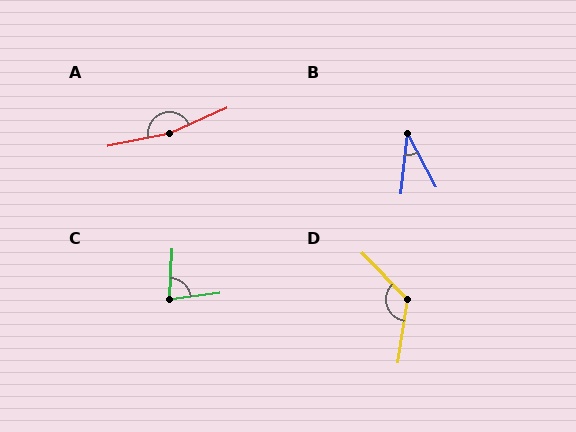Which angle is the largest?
A, at approximately 167 degrees.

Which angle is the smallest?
B, at approximately 34 degrees.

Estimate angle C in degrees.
Approximately 79 degrees.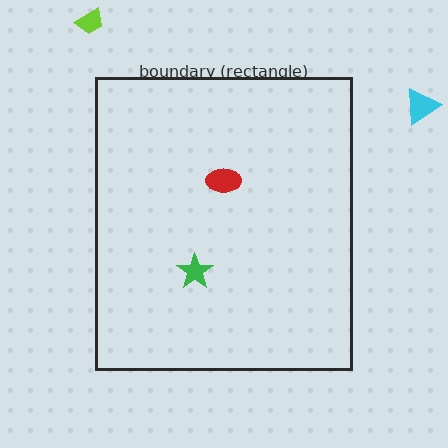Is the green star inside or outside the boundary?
Inside.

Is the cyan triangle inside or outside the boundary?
Outside.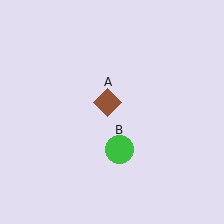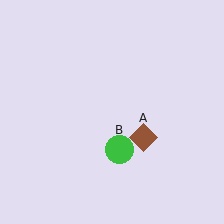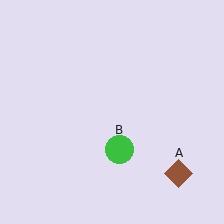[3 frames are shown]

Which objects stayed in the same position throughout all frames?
Green circle (object B) remained stationary.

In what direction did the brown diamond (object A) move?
The brown diamond (object A) moved down and to the right.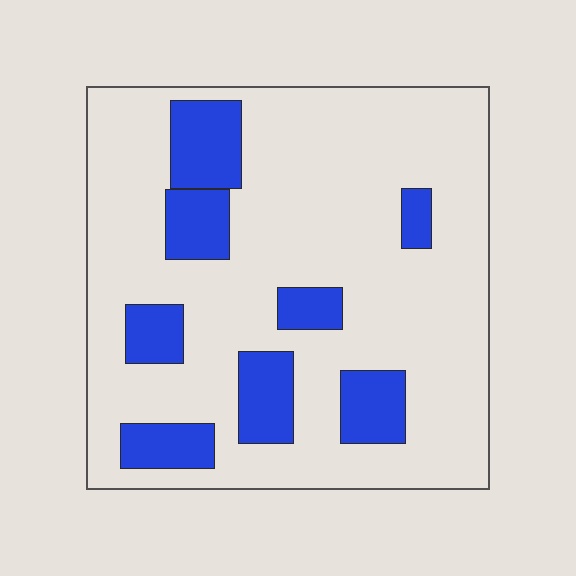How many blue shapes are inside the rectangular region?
8.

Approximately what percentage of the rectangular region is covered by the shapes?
Approximately 20%.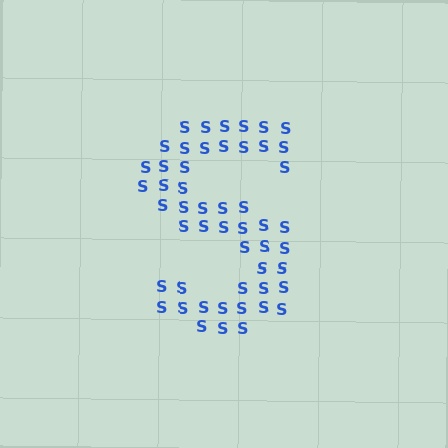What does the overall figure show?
The overall figure shows the letter S.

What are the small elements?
The small elements are letter S's.